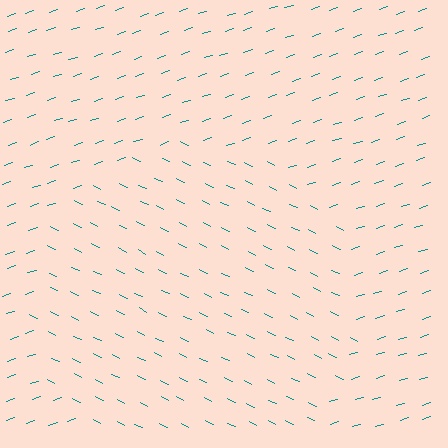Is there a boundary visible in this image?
Yes, there is a texture boundary formed by a change in line orientation.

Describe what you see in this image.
The image is filled with small teal line segments. A circle region in the image has lines oriented differently from the surrounding lines, creating a visible texture boundary.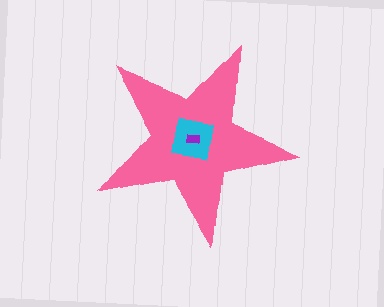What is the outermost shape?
The pink star.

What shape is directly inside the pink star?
The cyan square.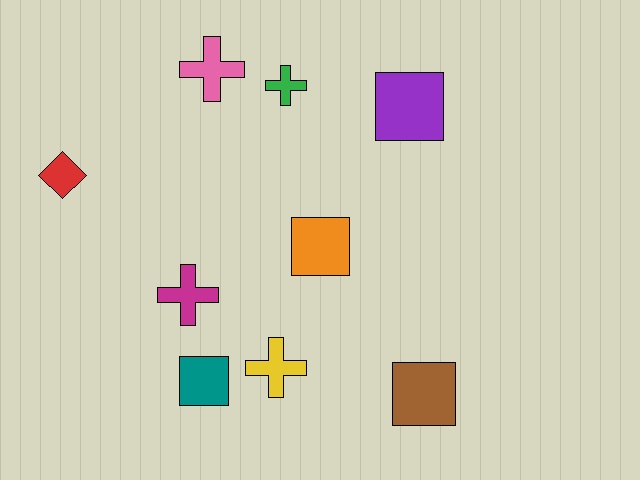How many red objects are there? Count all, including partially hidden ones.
There is 1 red object.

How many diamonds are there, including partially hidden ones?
There is 1 diamond.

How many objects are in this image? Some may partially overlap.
There are 9 objects.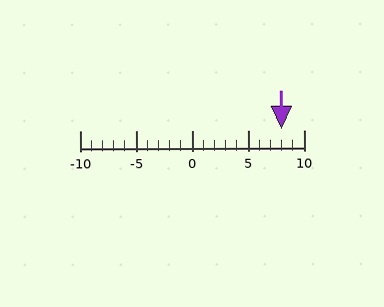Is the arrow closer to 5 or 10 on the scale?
The arrow is closer to 10.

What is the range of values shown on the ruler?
The ruler shows values from -10 to 10.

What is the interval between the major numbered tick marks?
The major tick marks are spaced 5 units apart.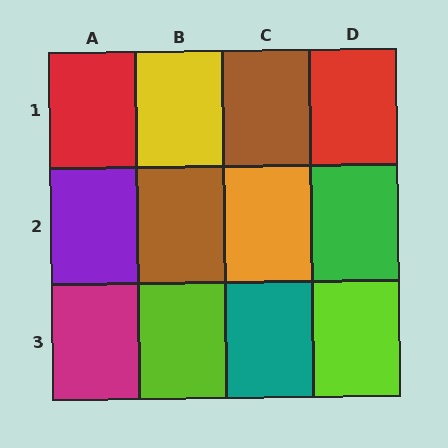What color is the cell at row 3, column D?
Lime.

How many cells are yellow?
1 cell is yellow.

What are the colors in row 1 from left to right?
Red, yellow, brown, red.